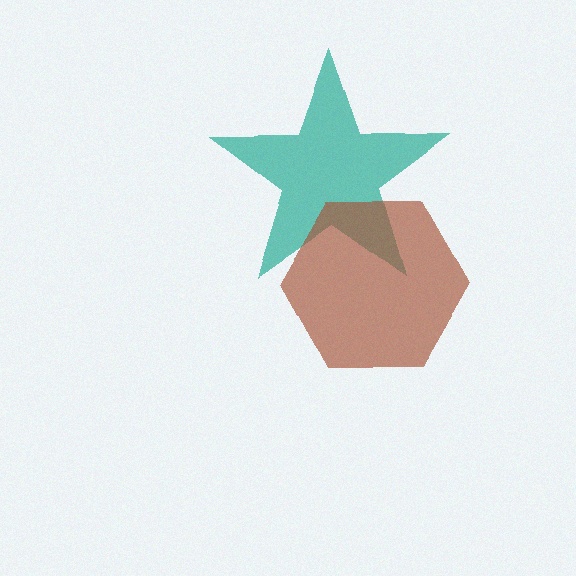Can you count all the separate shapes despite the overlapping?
Yes, there are 2 separate shapes.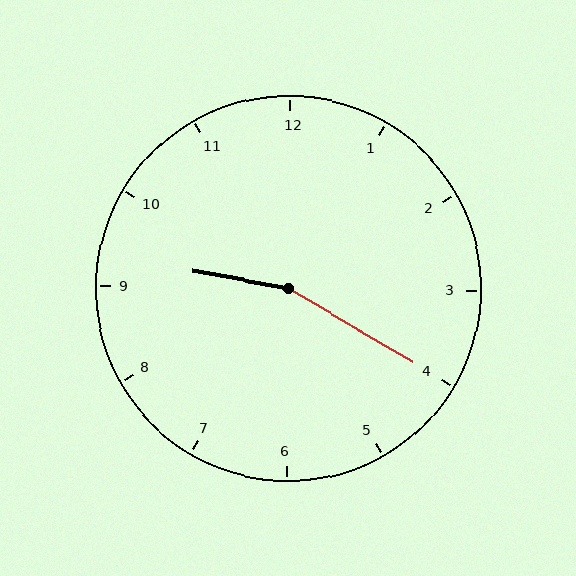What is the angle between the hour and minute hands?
Approximately 160 degrees.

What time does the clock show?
9:20.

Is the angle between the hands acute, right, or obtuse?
It is obtuse.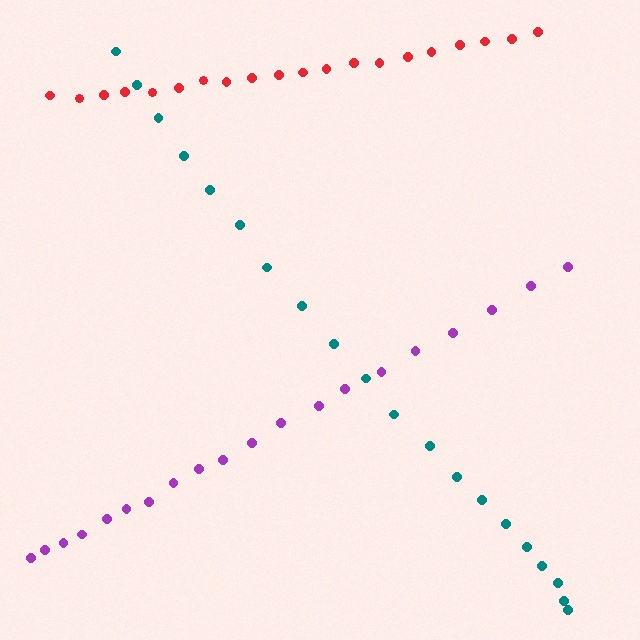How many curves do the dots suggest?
There are 3 distinct paths.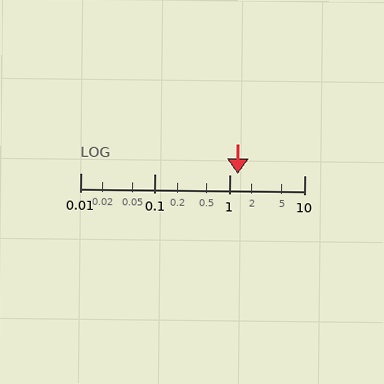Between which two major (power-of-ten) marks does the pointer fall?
The pointer is between 1 and 10.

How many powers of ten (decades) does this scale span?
The scale spans 3 decades, from 0.01 to 10.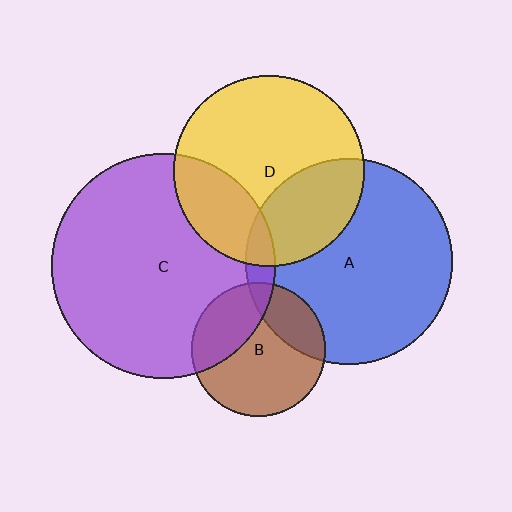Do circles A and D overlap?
Yes.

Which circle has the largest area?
Circle C (purple).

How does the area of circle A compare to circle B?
Approximately 2.4 times.